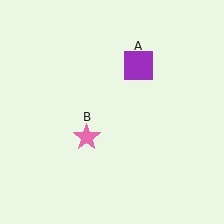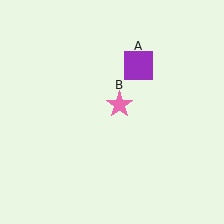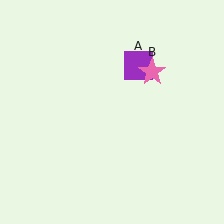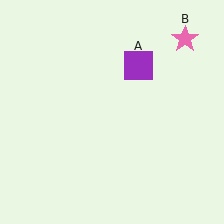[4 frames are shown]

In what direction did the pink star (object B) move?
The pink star (object B) moved up and to the right.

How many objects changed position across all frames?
1 object changed position: pink star (object B).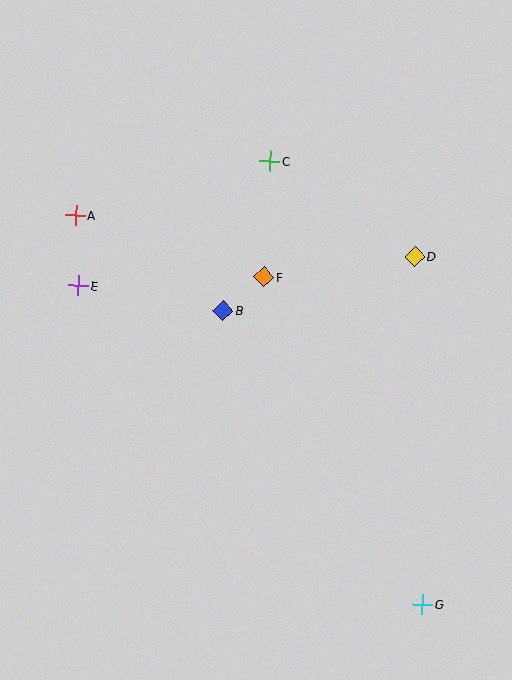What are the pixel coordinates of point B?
Point B is at (223, 311).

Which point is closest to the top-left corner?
Point A is closest to the top-left corner.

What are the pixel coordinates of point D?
Point D is at (415, 256).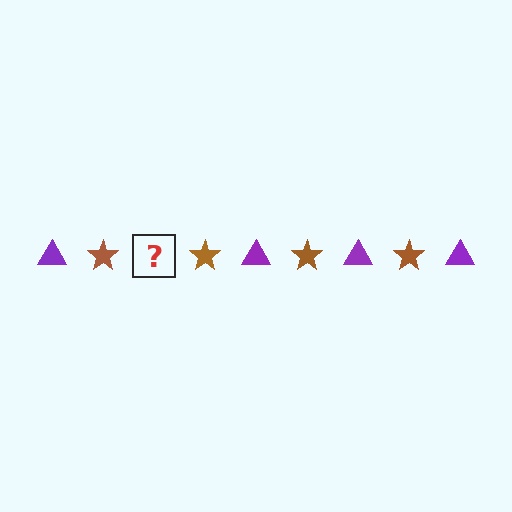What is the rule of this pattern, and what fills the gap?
The rule is that the pattern alternates between purple triangle and brown star. The gap should be filled with a purple triangle.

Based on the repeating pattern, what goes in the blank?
The blank should be a purple triangle.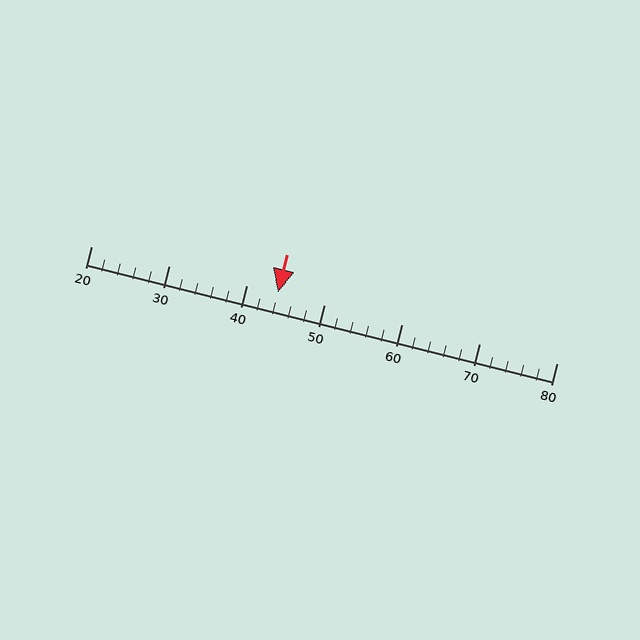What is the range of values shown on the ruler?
The ruler shows values from 20 to 80.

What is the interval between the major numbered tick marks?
The major tick marks are spaced 10 units apart.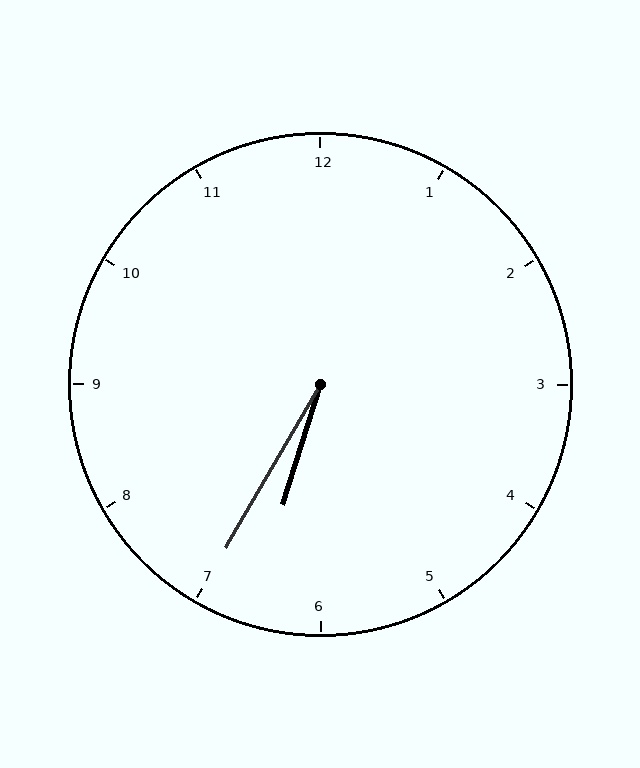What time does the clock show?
6:35.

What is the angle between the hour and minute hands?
Approximately 12 degrees.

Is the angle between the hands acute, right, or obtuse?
It is acute.